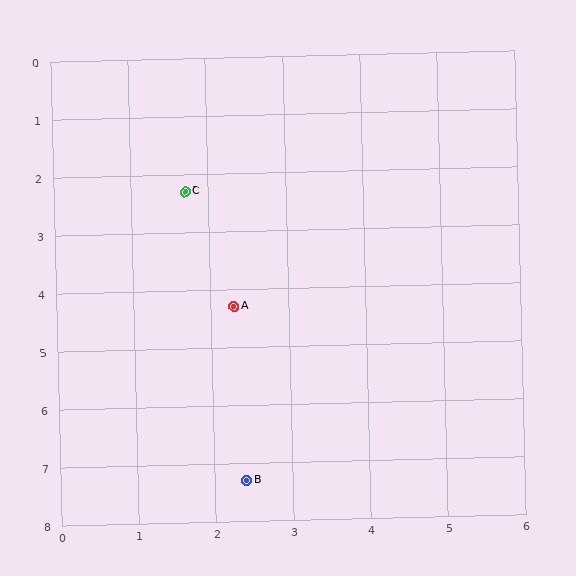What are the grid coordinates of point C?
Point C is at approximately (1.7, 2.3).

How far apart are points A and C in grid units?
Points A and C are about 2.1 grid units apart.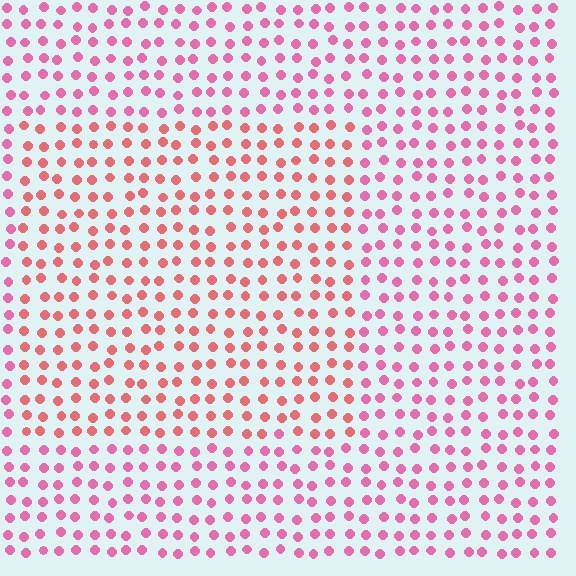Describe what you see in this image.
The image is filled with small pink elements in a uniform arrangement. A rectangle-shaped region is visible where the elements are tinted to a slightly different hue, forming a subtle color boundary.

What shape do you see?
I see a rectangle.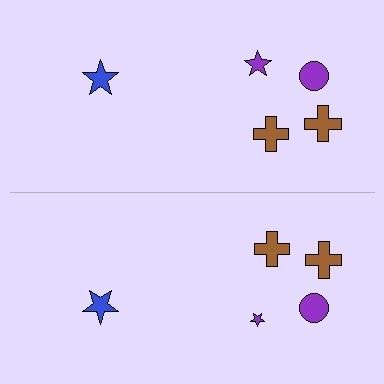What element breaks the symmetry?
The purple star on the bottom side has a different size than its mirror counterpart.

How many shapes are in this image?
There are 10 shapes in this image.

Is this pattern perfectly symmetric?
No, the pattern is not perfectly symmetric. The purple star on the bottom side has a different size than its mirror counterpart.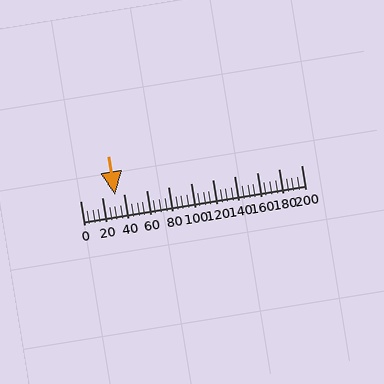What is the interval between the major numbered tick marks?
The major tick marks are spaced 20 units apart.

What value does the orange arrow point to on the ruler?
The orange arrow points to approximately 32.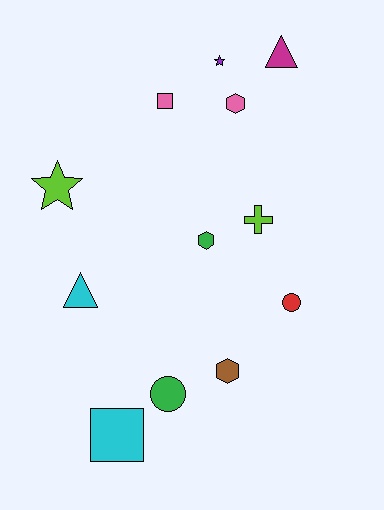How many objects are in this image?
There are 12 objects.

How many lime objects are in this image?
There are 2 lime objects.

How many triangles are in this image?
There are 2 triangles.